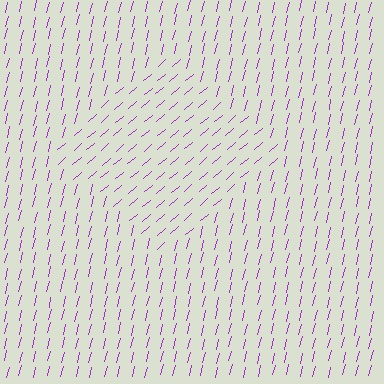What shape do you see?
I see a diamond.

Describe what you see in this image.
The image is filled with small purple line segments. A diamond region in the image has lines oriented differently from the surrounding lines, creating a visible texture boundary.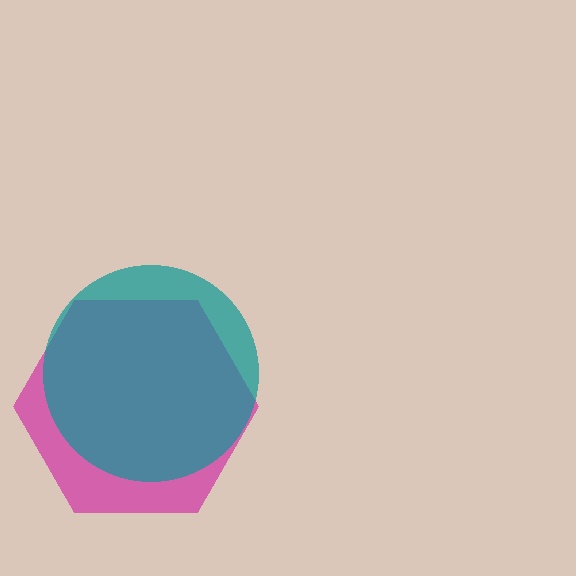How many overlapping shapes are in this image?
There are 2 overlapping shapes in the image.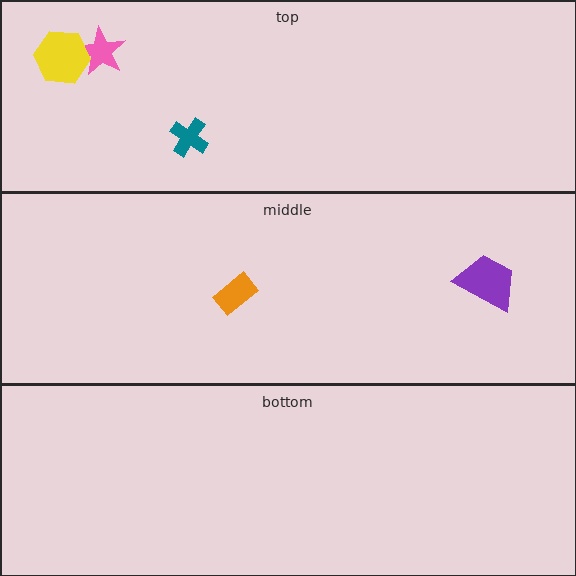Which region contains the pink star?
The top region.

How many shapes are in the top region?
3.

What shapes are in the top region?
The teal cross, the pink star, the yellow hexagon.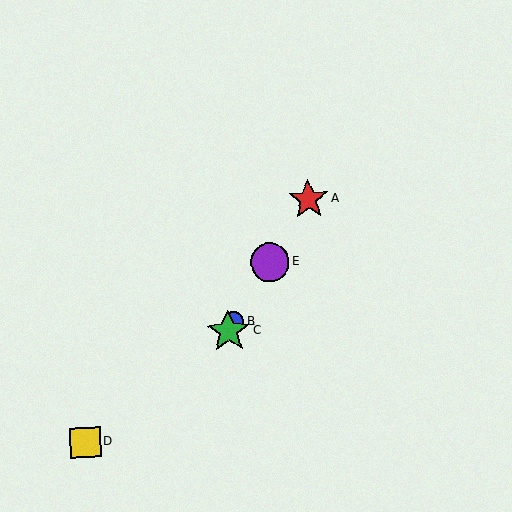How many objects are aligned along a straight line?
4 objects (A, B, C, E) are aligned along a straight line.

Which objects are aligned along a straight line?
Objects A, B, C, E are aligned along a straight line.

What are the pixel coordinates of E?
Object E is at (270, 262).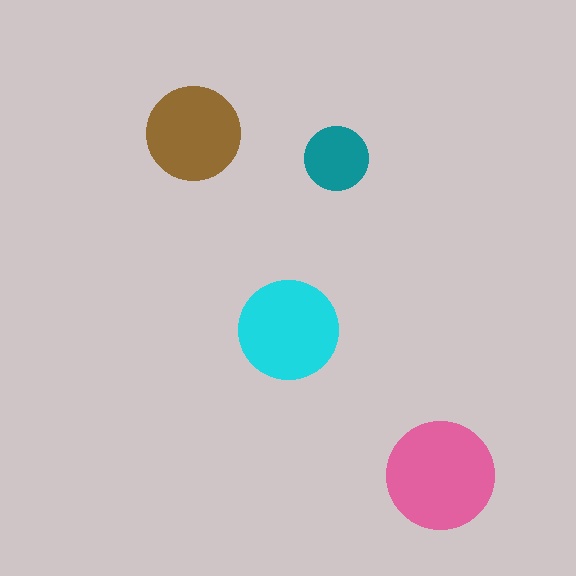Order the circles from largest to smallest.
the pink one, the cyan one, the brown one, the teal one.